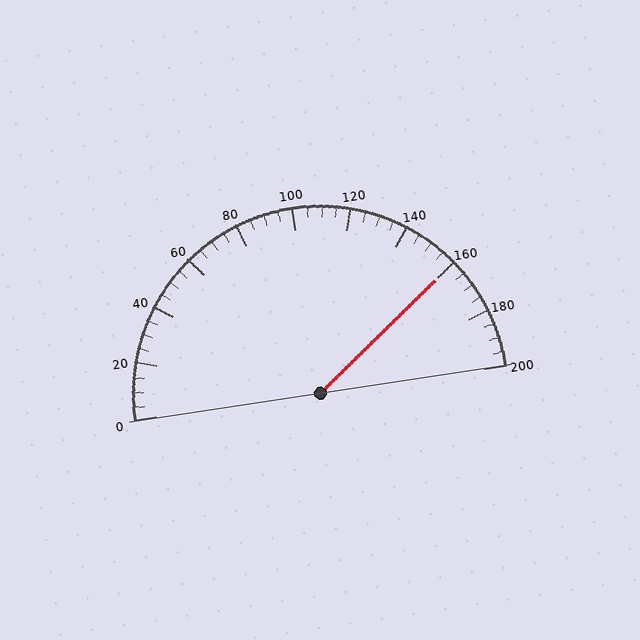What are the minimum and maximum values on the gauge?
The gauge ranges from 0 to 200.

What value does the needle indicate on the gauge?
The needle indicates approximately 160.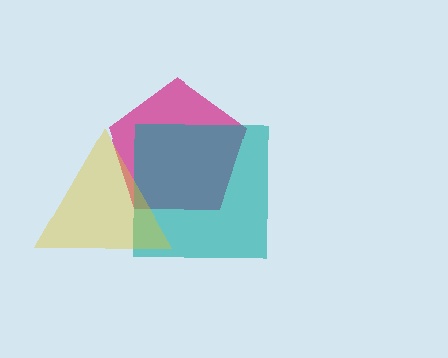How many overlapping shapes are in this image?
There are 3 overlapping shapes in the image.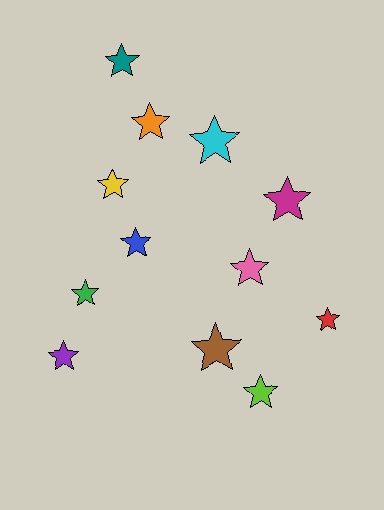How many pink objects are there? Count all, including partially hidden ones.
There is 1 pink object.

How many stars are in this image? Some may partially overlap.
There are 12 stars.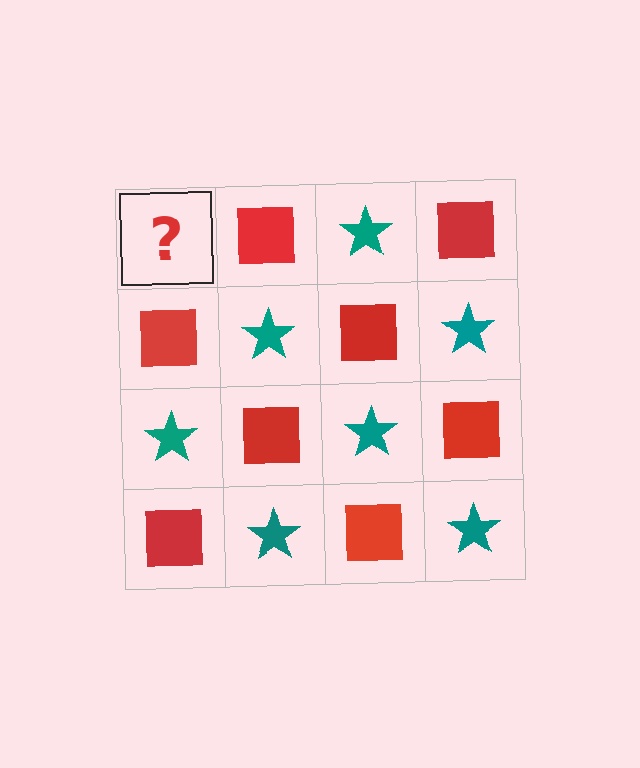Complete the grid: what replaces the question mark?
The question mark should be replaced with a teal star.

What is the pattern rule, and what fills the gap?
The rule is that it alternates teal star and red square in a checkerboard pattern. The gap should be filled with a teal star.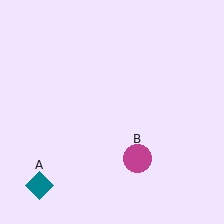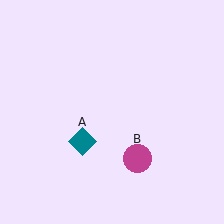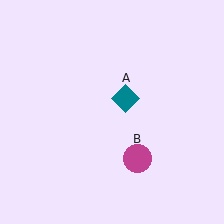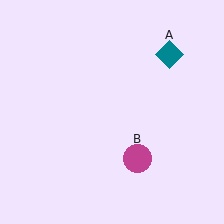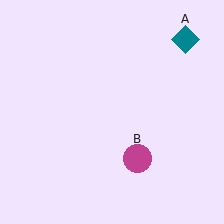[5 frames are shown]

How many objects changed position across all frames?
1 object changed position: teal diamond (object A).